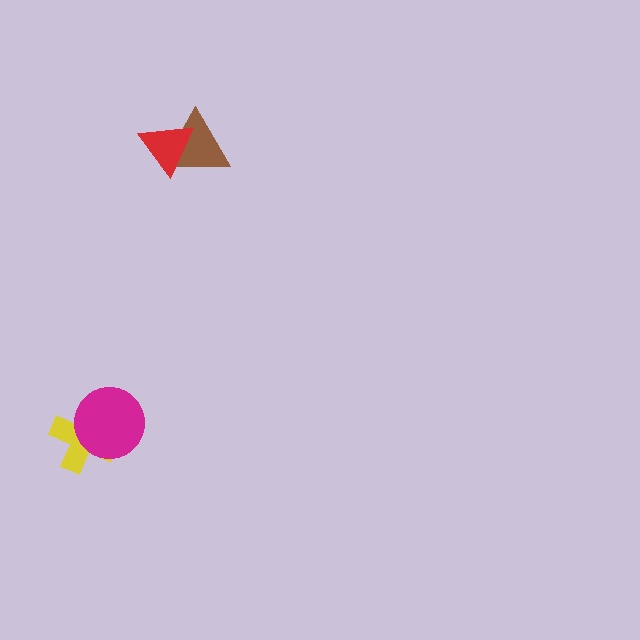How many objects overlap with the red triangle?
1 object overlaps with the red triangle.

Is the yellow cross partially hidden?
Yes, it is partially covered by another shape.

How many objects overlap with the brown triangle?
1 object overlaps with the brown triangle.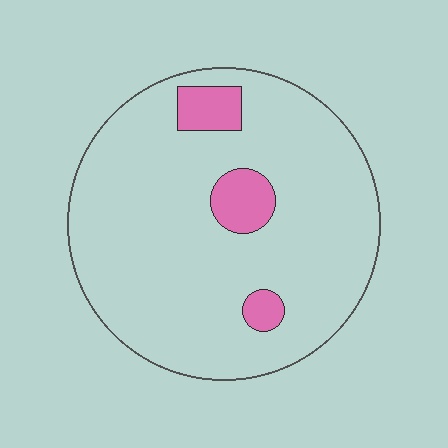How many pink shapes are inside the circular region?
3.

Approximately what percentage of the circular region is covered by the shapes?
Approximately 10%.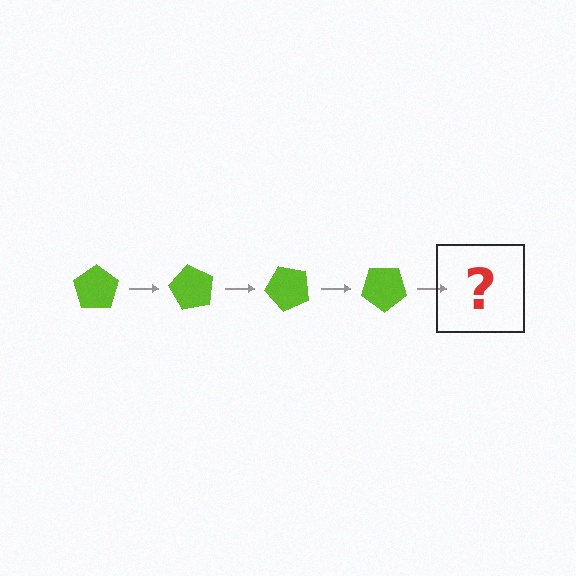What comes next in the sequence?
The next element should be a lime pentagon rotated 240 degrees.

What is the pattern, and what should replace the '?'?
The pattern is that the pentagon rotates 60 degrees each step. The '?' should be a lime pentagon rotated 240 degrees.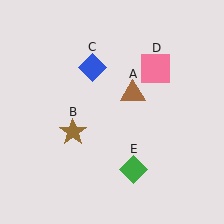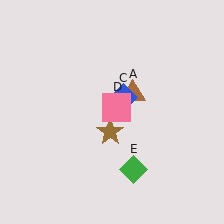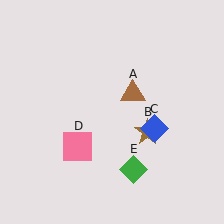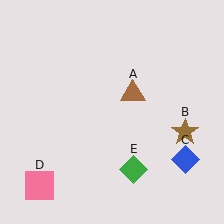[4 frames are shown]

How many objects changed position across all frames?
3 objects changed position: brown star (object B), blue diamond (object C), pink square (object D).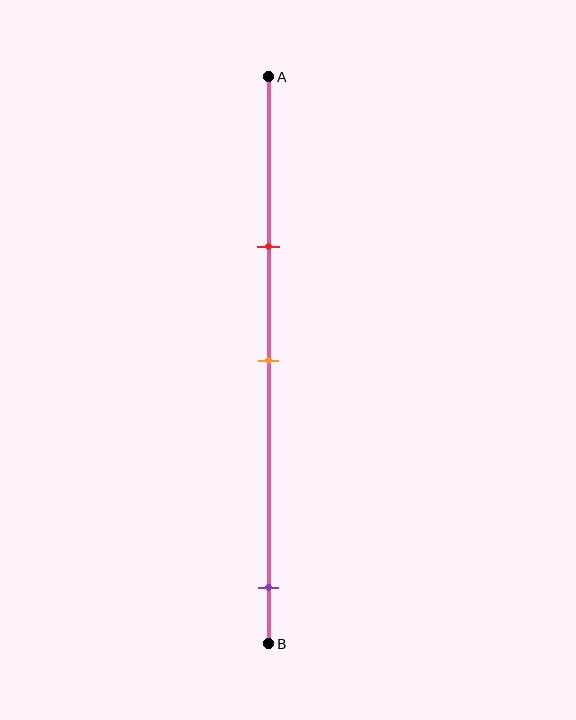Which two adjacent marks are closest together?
The red and orange marks are the closest adjacent pair.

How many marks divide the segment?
There are 3 marks dividing the segment.